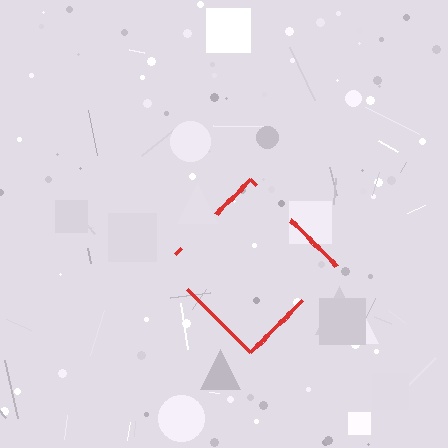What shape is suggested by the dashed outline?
The dashed outline suggests a diamond.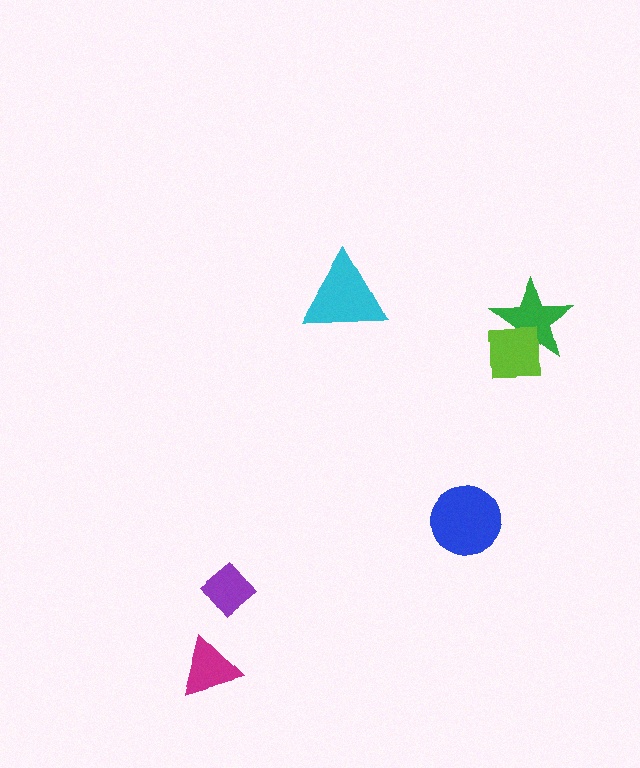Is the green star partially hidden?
Yes, it is partially covered by another shape.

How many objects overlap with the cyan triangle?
0 objects overlap with the cyan triangle.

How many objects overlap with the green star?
1 object overlaps with the green star.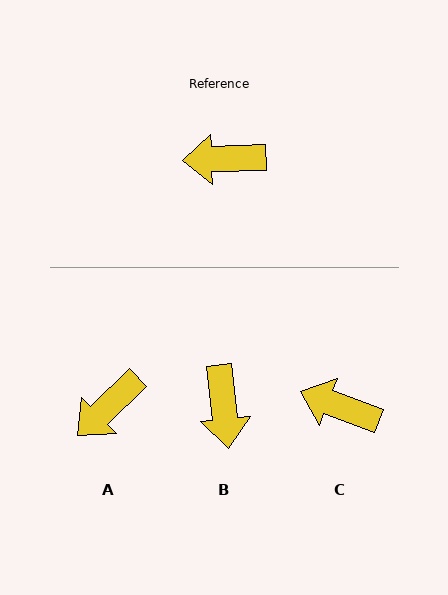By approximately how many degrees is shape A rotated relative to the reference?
Approximately 42 degrees counter-clockwise.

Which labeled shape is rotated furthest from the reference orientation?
B, about 94 degrees away.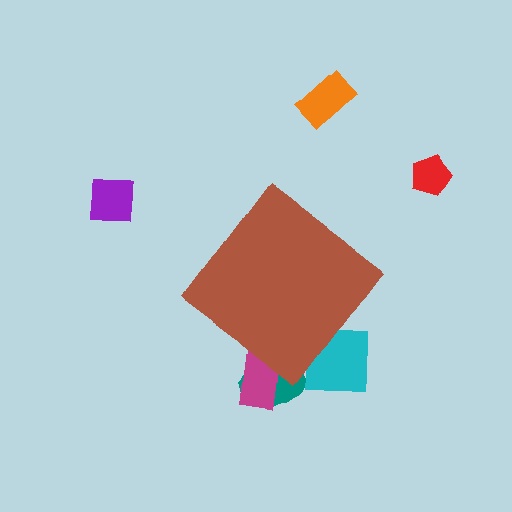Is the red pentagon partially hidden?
No, the red pentagon is fully visible.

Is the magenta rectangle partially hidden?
Yes, the magenta rectangle is partially hidden behind the brown diamond.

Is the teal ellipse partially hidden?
Yes, the teal ellipse is partially hidden behind the brown diamond.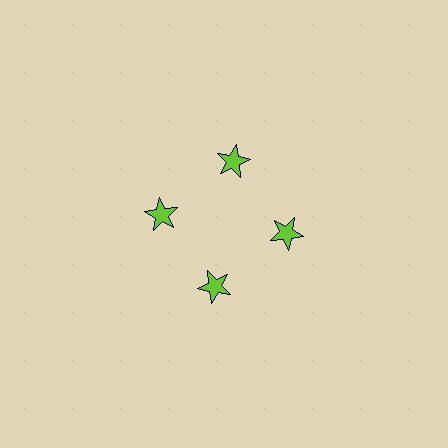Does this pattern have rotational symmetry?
Yes, this pattern has 4-fold rotational symmetry. It looks the same after rotating 90 degrees around the center.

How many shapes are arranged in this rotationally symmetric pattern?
There are 4 shapes, arranged in 4 groups of 1.